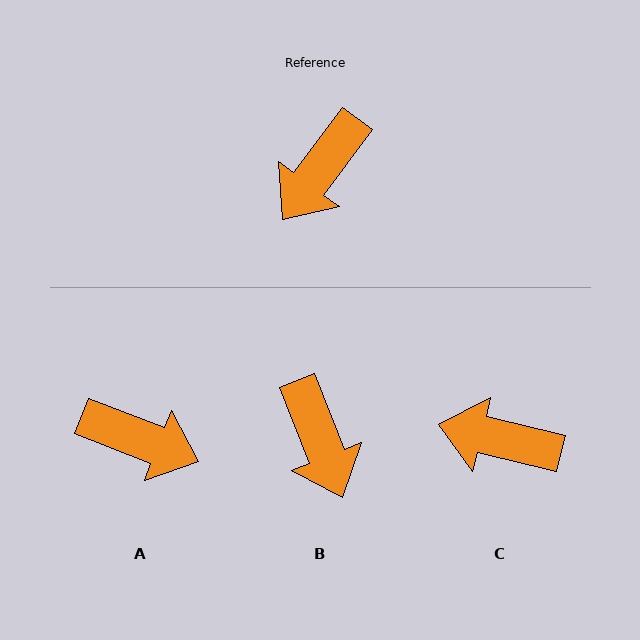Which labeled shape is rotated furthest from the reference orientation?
A, about 105 degrees away.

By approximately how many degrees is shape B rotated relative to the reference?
Approximately 58 degrees counter-clockwise.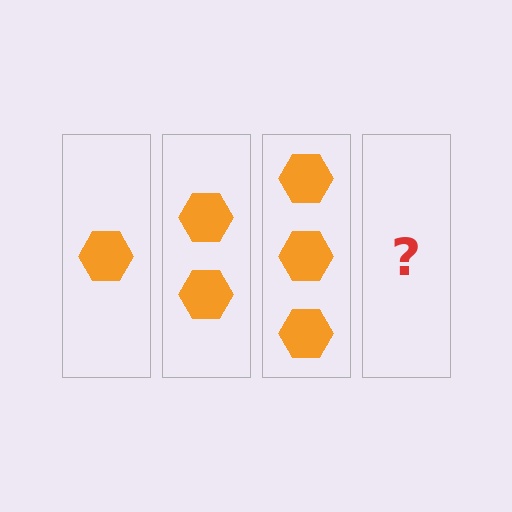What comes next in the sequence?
The next element should be 4 hexagons.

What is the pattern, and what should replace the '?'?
The pattern is that each step adds one more hexagon. The '?' should be 4 hexagons.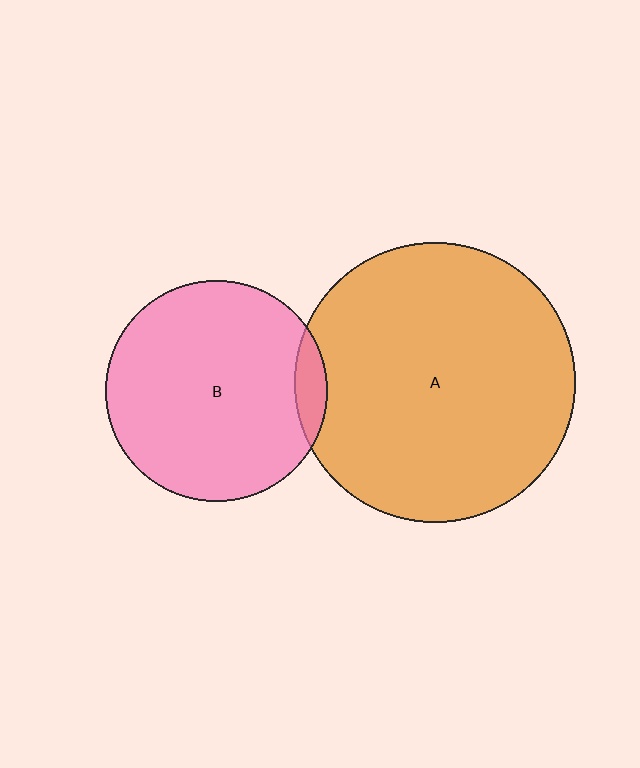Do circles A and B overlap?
Yes.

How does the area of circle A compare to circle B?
Approximately 1.6 times.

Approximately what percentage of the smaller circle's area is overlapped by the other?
Approximately 5%.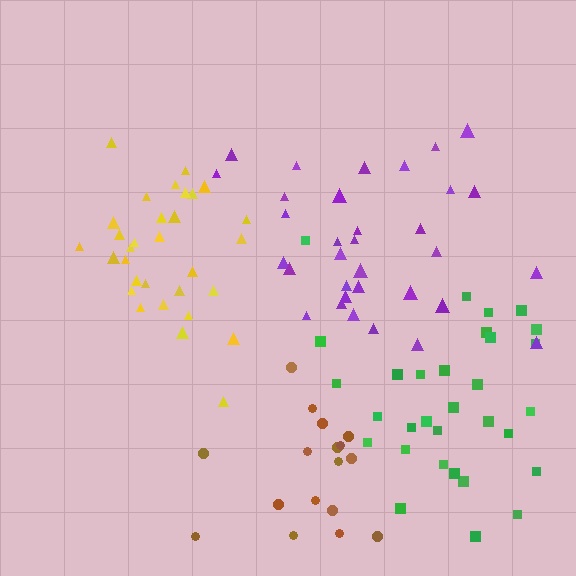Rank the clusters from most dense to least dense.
yellow, green, brown, purple.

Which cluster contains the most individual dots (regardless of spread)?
Purple (33).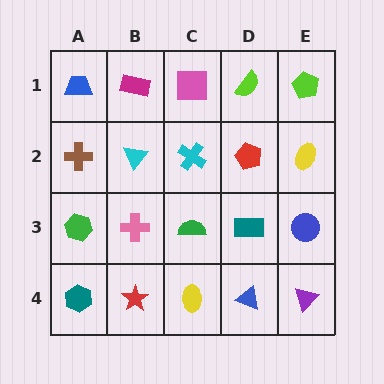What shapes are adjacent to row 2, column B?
A magenta rectangle (row 1, column B), a pink cross (row 3, column B), a brown cross (row 2, column A), a cyan cross (row 2, column C).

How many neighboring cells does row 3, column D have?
4.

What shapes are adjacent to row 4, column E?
A blue circle (row 3, column E), a blue triangle (row 4, column D).